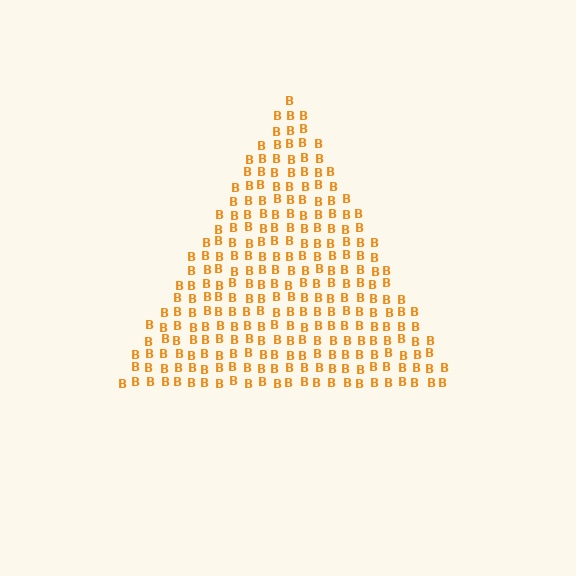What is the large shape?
The large shape is a triangle.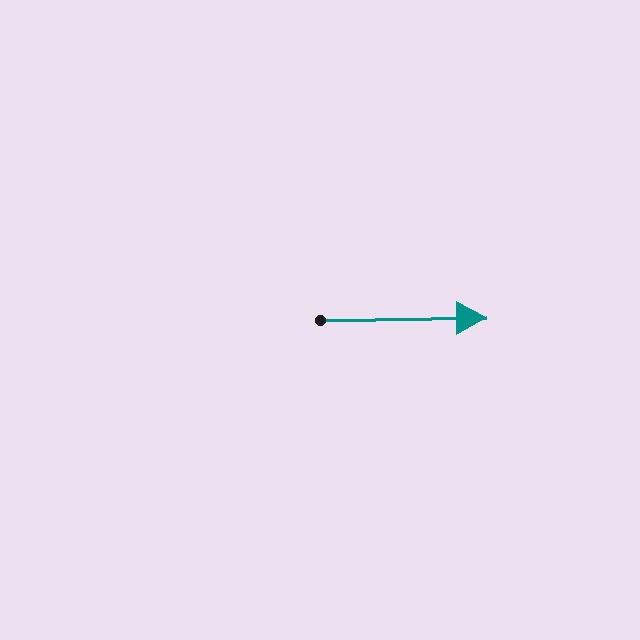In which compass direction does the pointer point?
East.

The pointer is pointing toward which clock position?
Roughly 3 o'clock.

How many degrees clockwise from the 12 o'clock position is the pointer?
Approximately 89 degrees.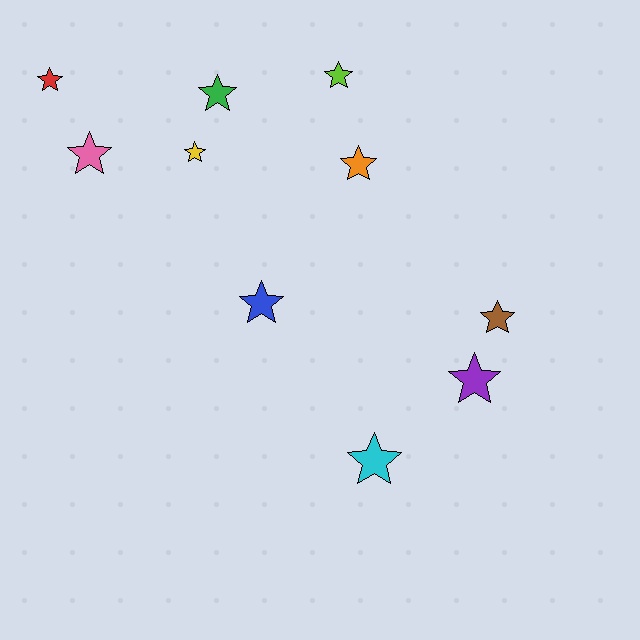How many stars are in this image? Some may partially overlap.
There are 10 stars.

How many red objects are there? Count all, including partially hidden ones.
There is 1 red object.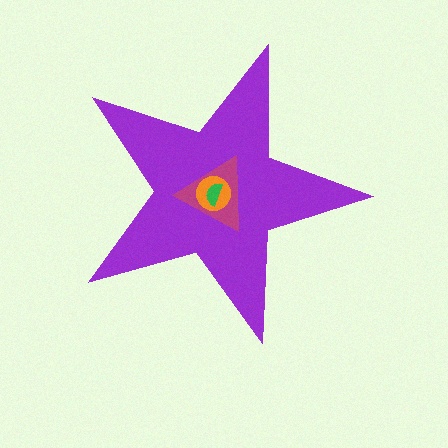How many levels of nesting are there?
4.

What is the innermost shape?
The green semicircle.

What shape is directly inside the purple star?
The magenta triangle.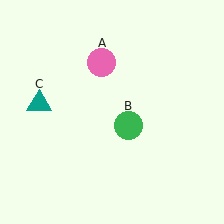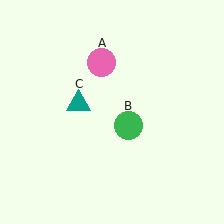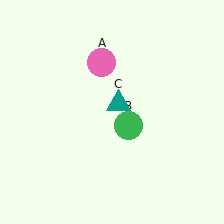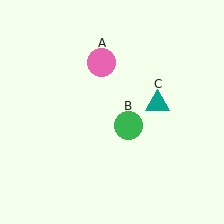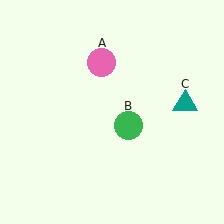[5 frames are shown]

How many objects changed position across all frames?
1 object changed position: teal triangle (object C).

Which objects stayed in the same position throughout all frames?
Pink circle (object A) and green circle (object B) remained stationary.